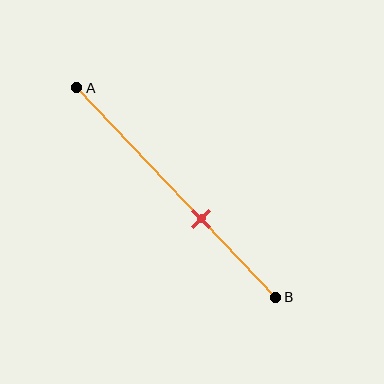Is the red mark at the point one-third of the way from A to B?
No, the mark is at about 65% from A, not at the 33% one-third point.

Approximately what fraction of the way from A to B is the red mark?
The red mark is approximately 65% of the way from A to B.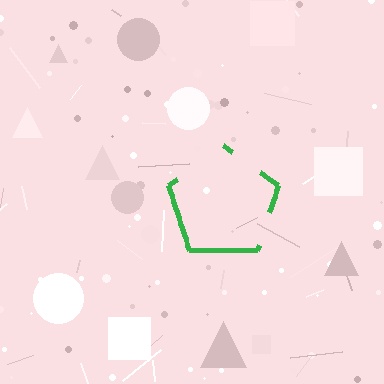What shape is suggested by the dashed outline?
The dashed outline suggests a pentagon.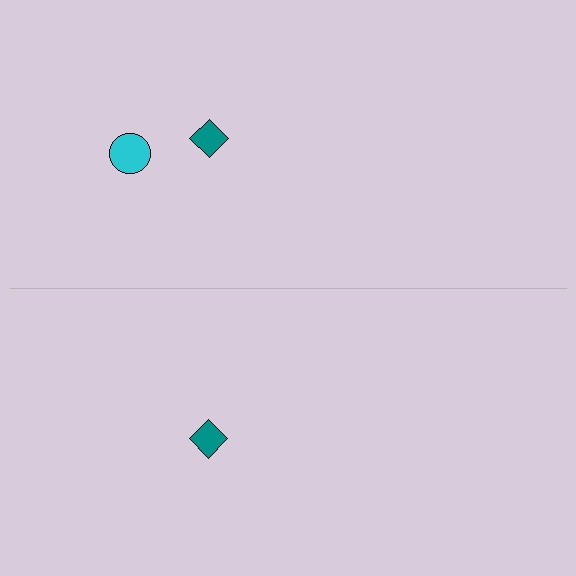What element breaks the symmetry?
A cyan circle is missing from the bottom side.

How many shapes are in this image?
There are 3 shapes in this image.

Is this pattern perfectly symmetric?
No, the pattern is not perfectly symmetric. A cyan circle is missing from the bottom side.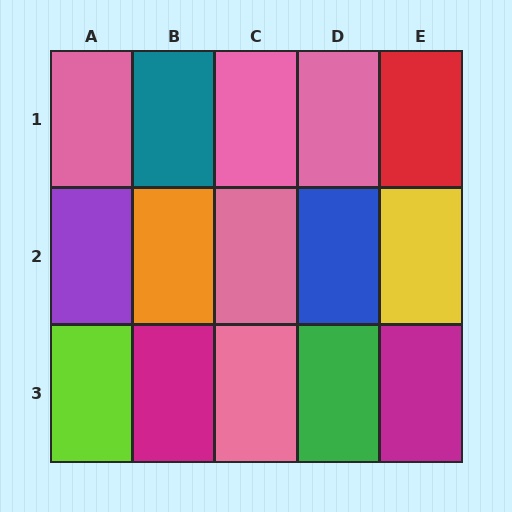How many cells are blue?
1 cell is blue.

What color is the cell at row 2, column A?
Purple.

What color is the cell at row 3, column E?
Magenta.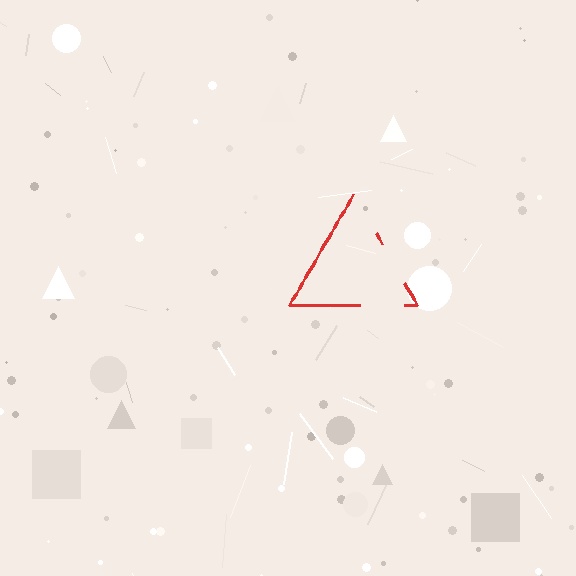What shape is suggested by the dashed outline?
The dashed outline suggests a triangle.